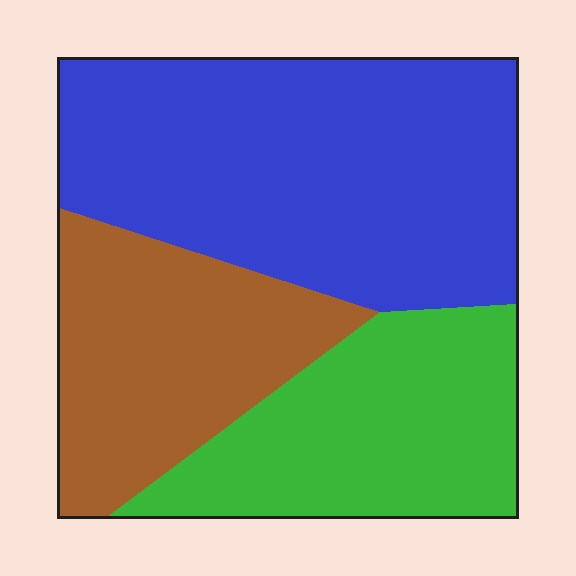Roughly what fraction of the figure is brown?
Brown takes up about one quarter (1/4) of the figure.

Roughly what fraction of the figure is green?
Green covers roughly 25% of the figure.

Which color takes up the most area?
Blue, at roughly 45%.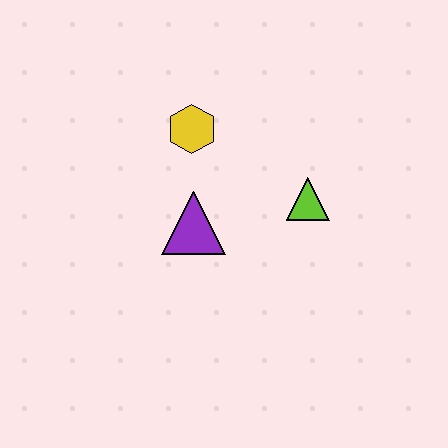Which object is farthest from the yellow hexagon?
The lime triangle is farthest from the yellow hexagon.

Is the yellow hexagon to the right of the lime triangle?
No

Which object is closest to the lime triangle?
The purple triangle is closest to the lime triangle.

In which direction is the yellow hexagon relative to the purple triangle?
The yellow hexagon is above the purple triangle.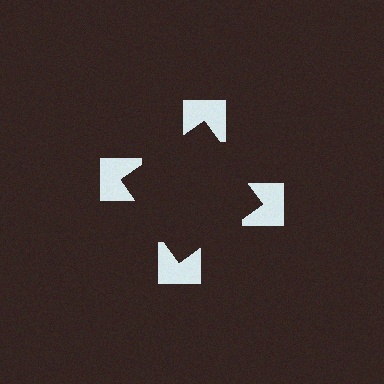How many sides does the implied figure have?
4 sides.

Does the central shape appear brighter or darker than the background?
It typically appears slightly darker than the background, even though no actual brightness change is drawn.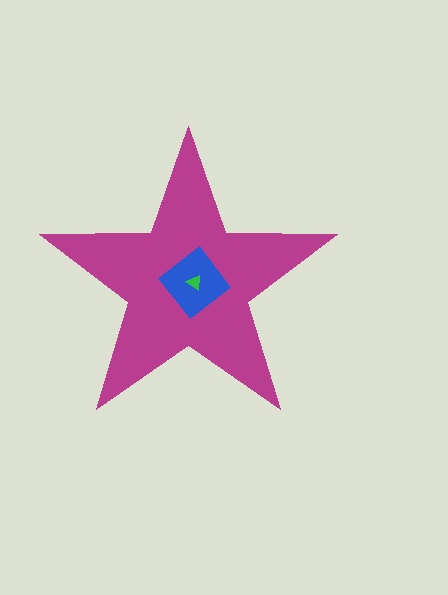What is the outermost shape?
The magenta star.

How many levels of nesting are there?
3.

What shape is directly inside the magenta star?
The blue diamond.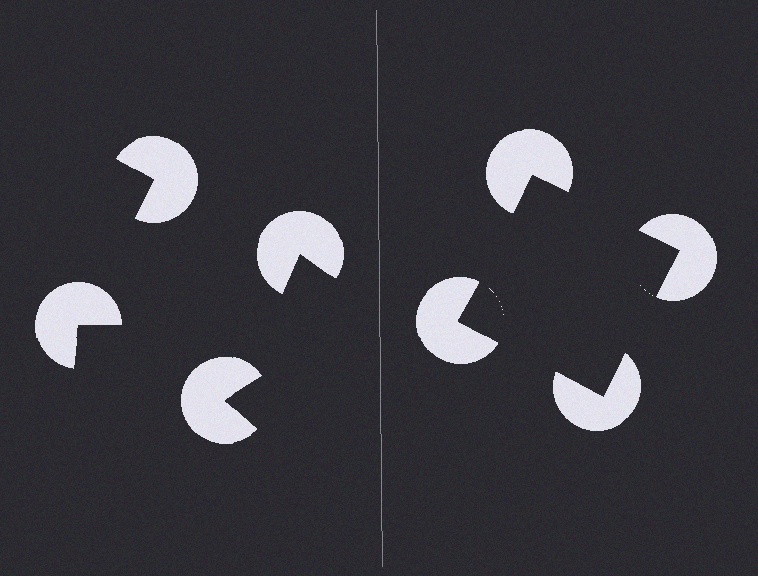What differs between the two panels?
The pac-man discs are positioned identically on both sides; only the wedge orientations differ. On the right they align to a square; on the left they are misaligned.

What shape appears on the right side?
An illusory square.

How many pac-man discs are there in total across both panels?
8 — 4 on each side.